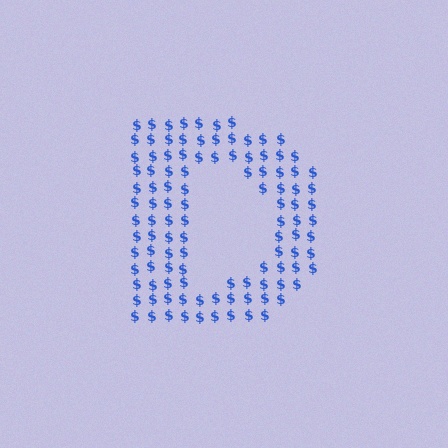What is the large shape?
The large shape is the letter D.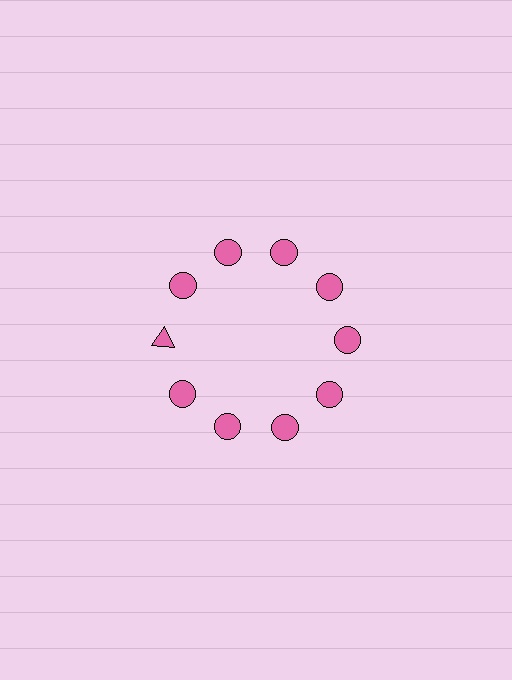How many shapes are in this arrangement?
There are 10 shapes arranged in a ring pattern.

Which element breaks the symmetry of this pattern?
The pink triangle at roughly the 9 o'clock position breaks the symmetry. All other shapes are pink circles.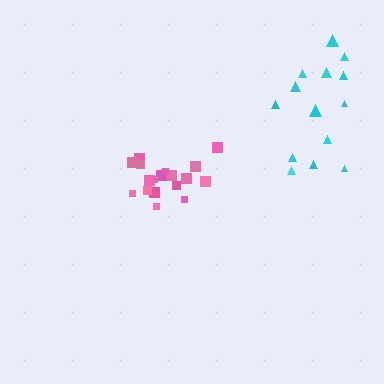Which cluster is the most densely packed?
Pink.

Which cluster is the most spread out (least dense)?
Cyan.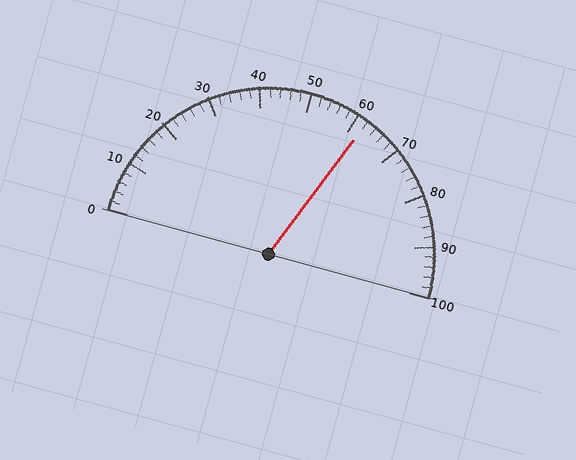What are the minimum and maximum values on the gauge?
The gauge ranges from 0 to 100.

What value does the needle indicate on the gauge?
The needle indicates approximately 62.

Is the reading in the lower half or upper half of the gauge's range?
The reading is in the upper half of the range (0 to 100).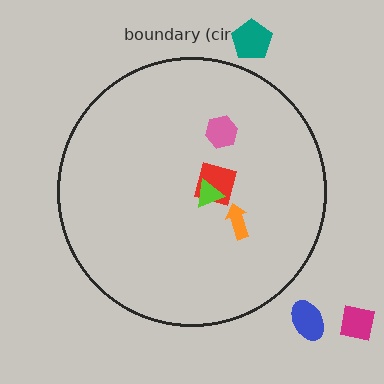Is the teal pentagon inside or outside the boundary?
Outside.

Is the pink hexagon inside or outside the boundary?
Inside.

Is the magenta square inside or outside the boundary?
Outside.